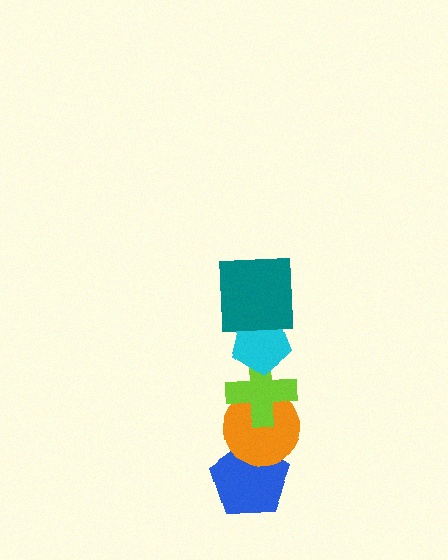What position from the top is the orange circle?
The orange circle is 4th from the top.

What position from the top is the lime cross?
The lime cross is 3rd from the top.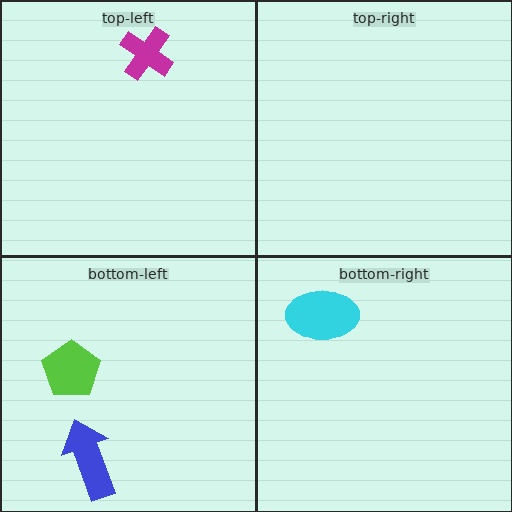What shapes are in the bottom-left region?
The blue arrow, the lime pentagon.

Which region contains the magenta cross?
The top-left region.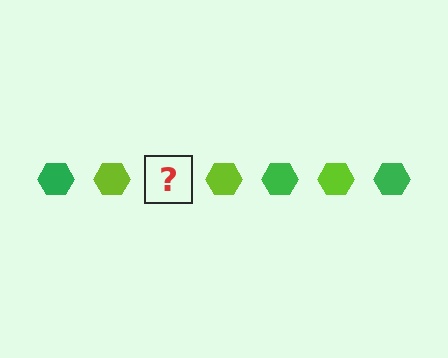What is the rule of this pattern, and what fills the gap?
The rule is that the pattern cycles through green, lime hexagons. The gap should be filled with a green hexagon.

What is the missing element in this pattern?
The missing element is a green hexagon.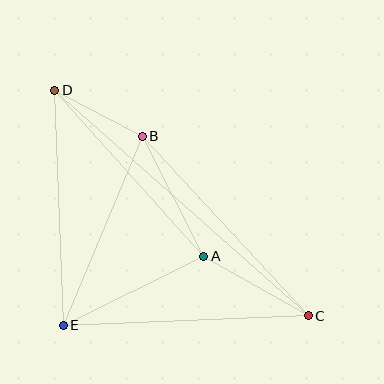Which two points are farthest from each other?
Points C and D are farthest from each other.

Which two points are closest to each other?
Points B and D are closest to each other.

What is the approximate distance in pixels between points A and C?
The distance between A and C is approximately 120 pixels.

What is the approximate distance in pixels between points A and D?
The distance between A and D is approximately 223 pixels.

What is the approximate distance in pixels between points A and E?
The distance between A and E is approximately 156 pixels.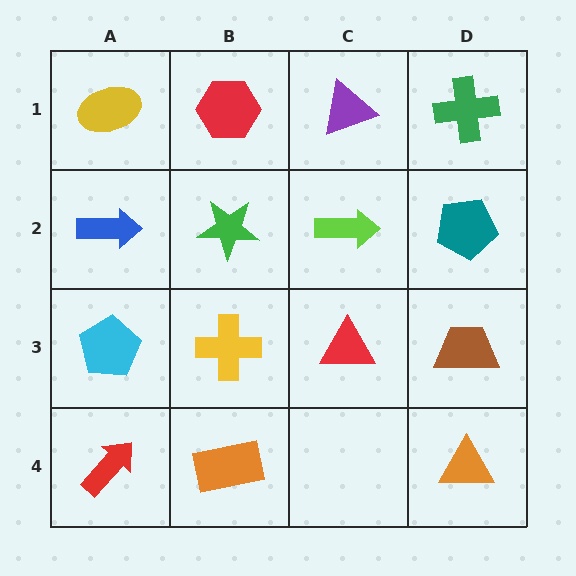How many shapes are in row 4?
3 shapes.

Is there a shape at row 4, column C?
No, that cell is empty.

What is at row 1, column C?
A purple triangle.